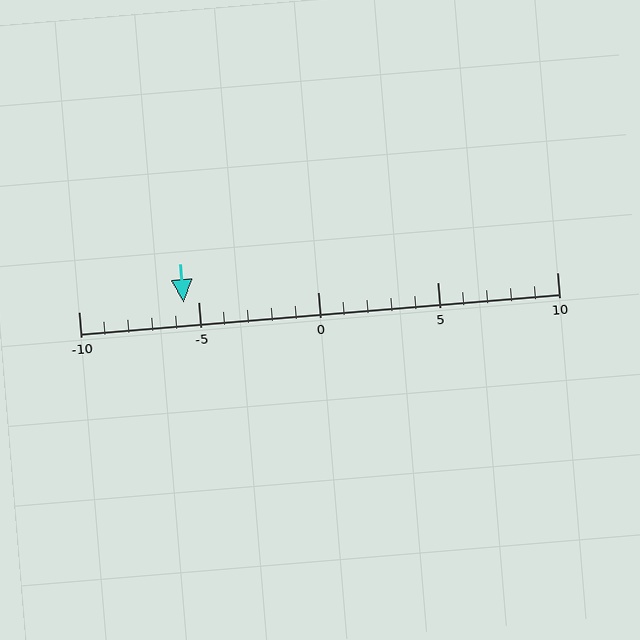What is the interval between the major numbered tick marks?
The major tick marks are spaced 5 units apart.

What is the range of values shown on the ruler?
The ruler shows values from -10 to 10.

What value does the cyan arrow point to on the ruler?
The cyan arrow points to approximately -6.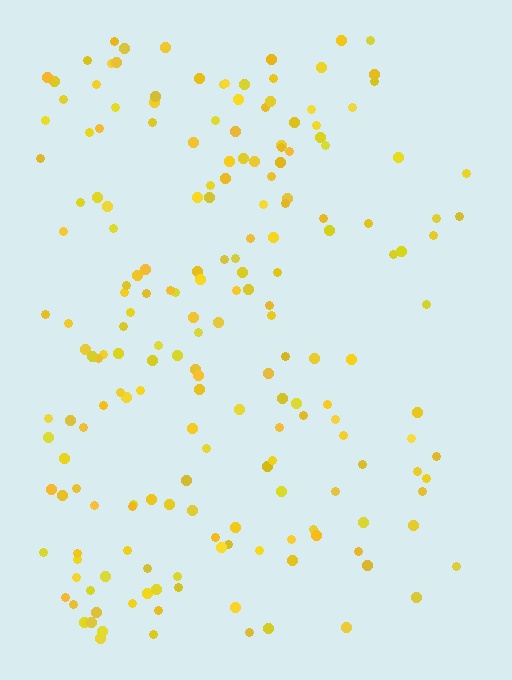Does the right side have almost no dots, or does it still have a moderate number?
Still a moderate number, just noticeably fewer than the left.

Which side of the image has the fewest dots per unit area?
The right.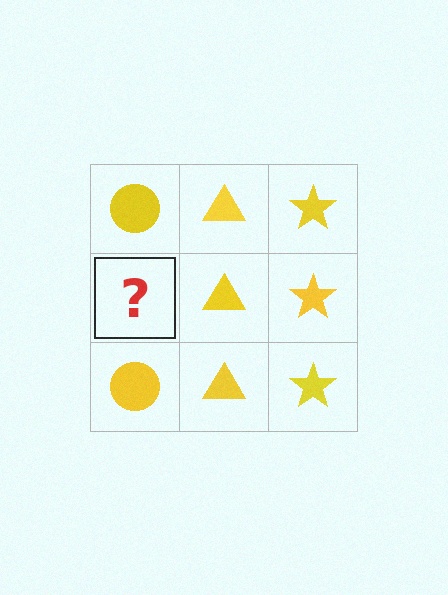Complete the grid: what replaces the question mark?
The question mark should be replaced with a yellow circle.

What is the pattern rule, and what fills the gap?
The rule is that each column has a consistent shape. The gap should be filled with a yellow circle.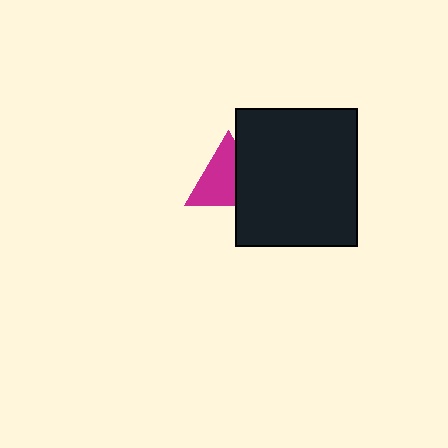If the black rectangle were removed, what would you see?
You would see the complete magenta triangle.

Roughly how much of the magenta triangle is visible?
Most of it is visible (roughly 65%).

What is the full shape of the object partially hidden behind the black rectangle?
The partially hidden object is a magenta triangle.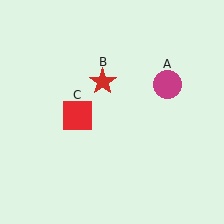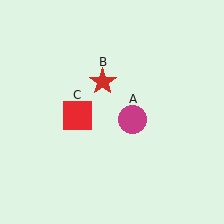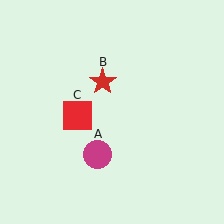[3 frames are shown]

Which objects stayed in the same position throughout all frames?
Red star (object B) and red square (object C) remained stationary.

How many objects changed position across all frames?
1 object changed position: magenta circle (object A).